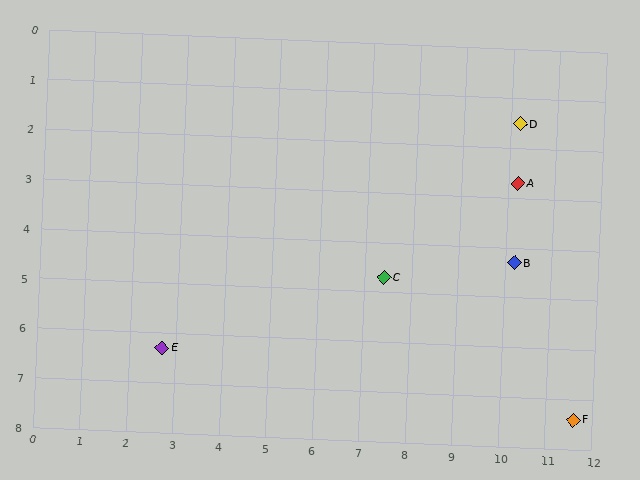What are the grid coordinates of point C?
Point C is at approximately (7.4, 4.7).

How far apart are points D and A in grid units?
Points D and A are about 1.2 grid units apart.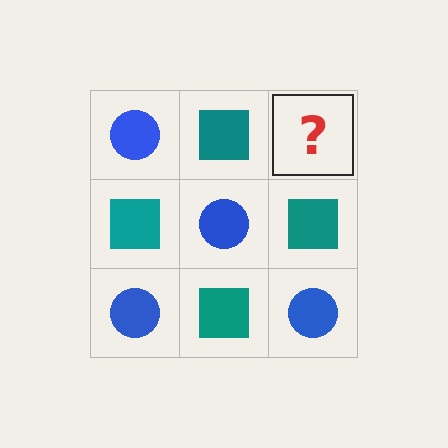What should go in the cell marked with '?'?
The missing cell should contain a blue circle.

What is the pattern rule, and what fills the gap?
The rule is that it alternates blue circle and teal square in a checkerboard pattern. The gap should be filled with a blue circle.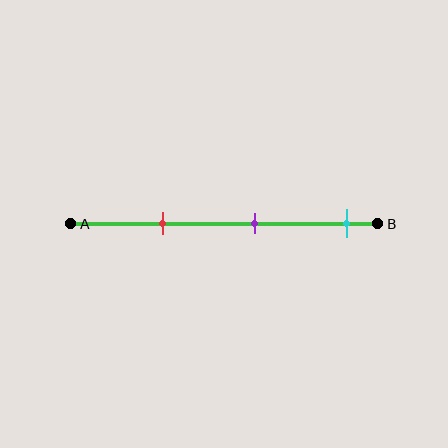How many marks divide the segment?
There are 3 marks dividing the segment.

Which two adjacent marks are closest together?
The red and purple marks are the closest adjacent pair.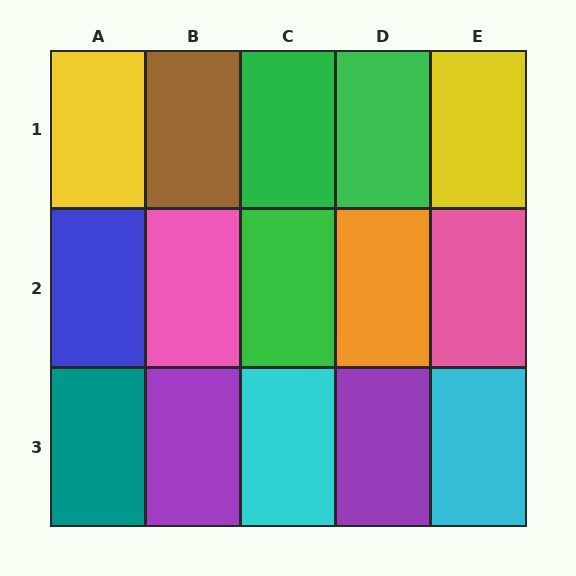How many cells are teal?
1 cell is teal.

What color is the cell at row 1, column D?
Green.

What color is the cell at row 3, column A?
Teal.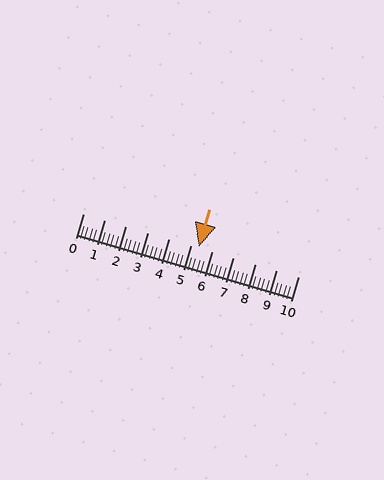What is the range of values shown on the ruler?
The ruler shows values from 0 to 10.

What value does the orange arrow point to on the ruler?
The orange arrow points to approximately 5.4.